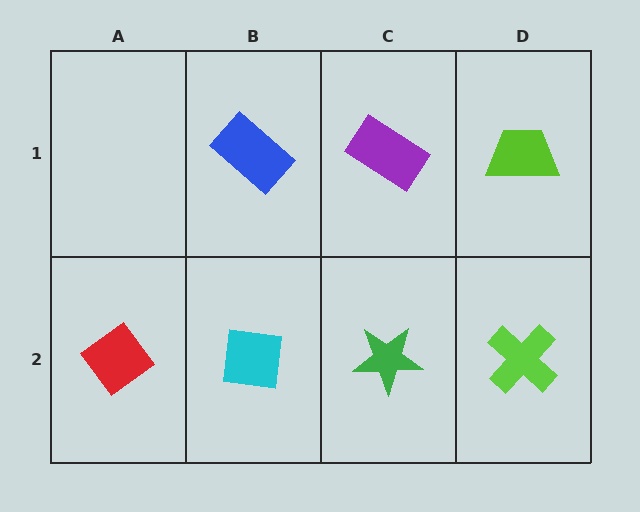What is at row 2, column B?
A cyan square.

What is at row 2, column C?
A green star.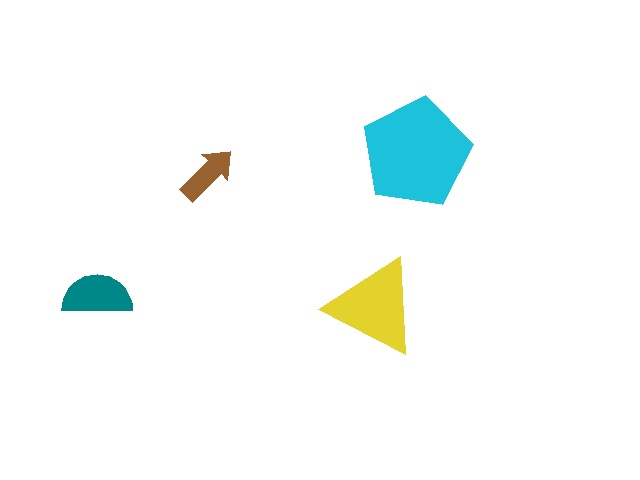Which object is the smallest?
The brown arrow.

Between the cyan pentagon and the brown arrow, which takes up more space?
The cyan pentagon.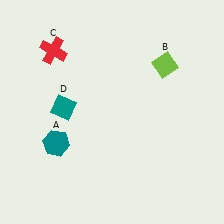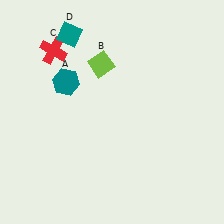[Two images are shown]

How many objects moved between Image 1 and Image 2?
3 objects moved between the two images.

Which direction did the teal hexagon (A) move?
The teal hexagon (A) moved up.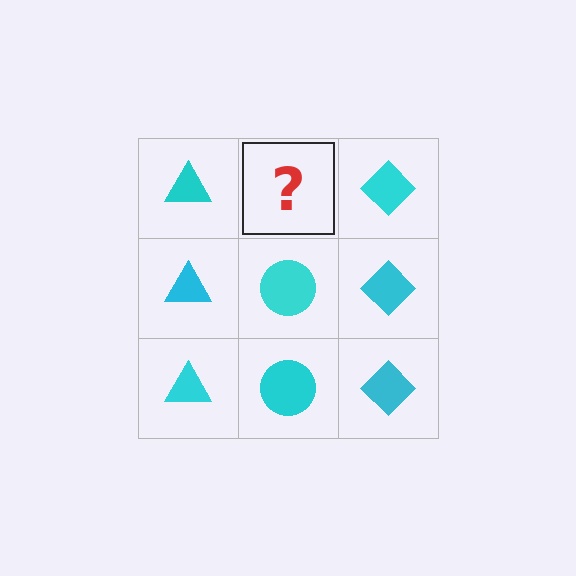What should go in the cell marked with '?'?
The missing cell should contain a cyan circle.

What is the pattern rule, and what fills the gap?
The rule is that each column has a consistent shape. The gap should be filled with a cyan circle.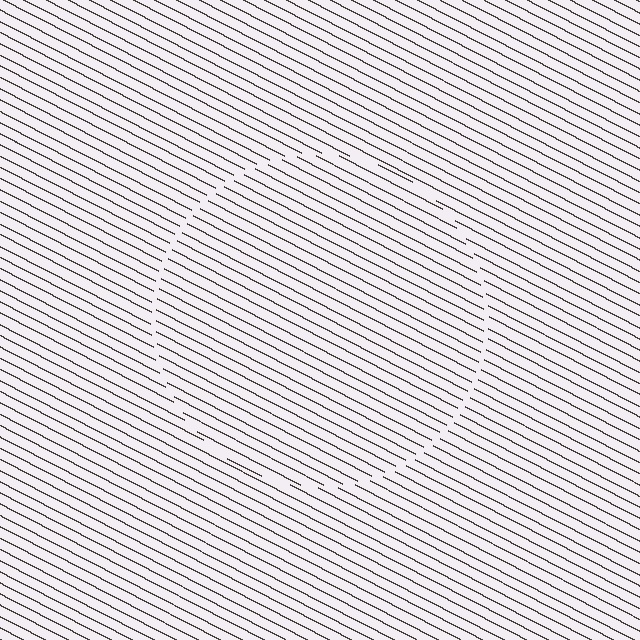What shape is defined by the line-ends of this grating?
An illusory circle. The interior of the shape contains the same grating, shifted by half a period — the contour is defined by the phase discontinuity where line-ends from the inner and outer gratings abut.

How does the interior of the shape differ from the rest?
The interior of the shape contains the same grating, shifted by half a period — the contour is defined by the phase discontinuity where line-ends from the inner and outer gratings abut.